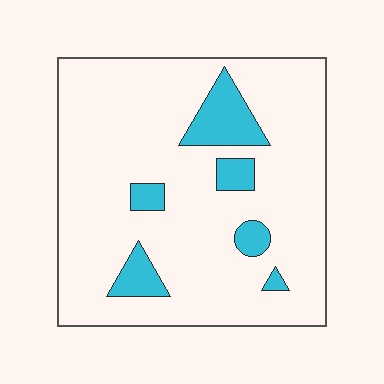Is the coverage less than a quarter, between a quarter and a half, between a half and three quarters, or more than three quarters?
Less than a quarter.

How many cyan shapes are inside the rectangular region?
6.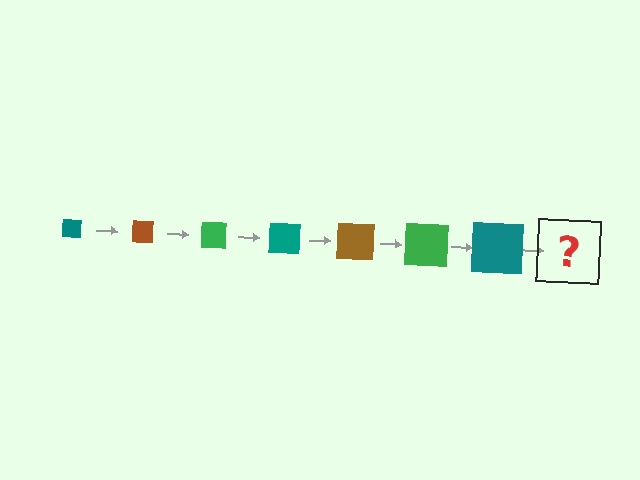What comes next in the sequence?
The next element should be a brown square, larger than the previous one.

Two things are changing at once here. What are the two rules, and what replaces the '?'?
The two rules are that the square grows larger each step and the color cycles through teal, brown, and green. The '?' should be a brown square, larger than the previous one.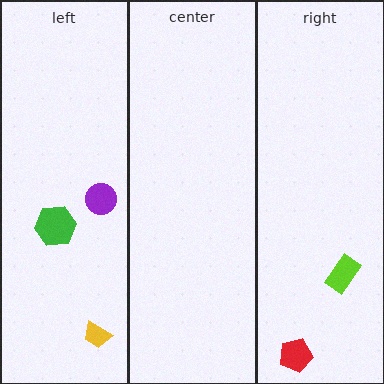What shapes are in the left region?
The purple circle, the green hexagon, the yellow trapezoid.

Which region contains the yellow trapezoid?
The left region.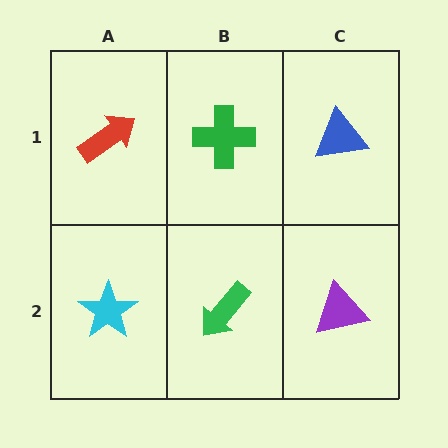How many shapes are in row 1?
3 shapes.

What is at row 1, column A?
A red arrow.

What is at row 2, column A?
A cyan star.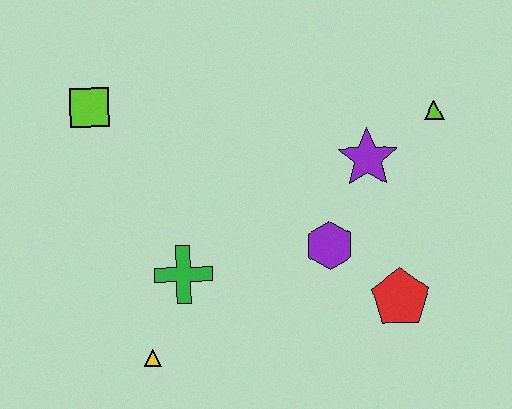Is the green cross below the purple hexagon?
Yes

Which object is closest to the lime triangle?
The purple star is closest to the lime triangle.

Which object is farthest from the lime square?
The red pentagon is farthest from the lime square.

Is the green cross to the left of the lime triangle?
Yes